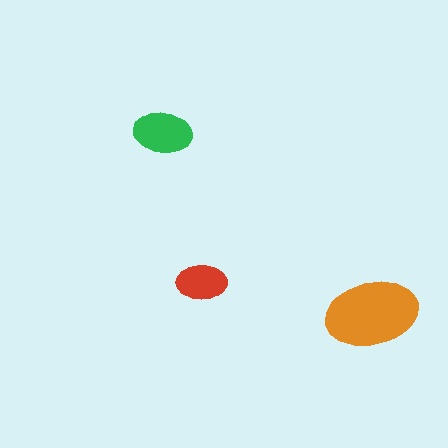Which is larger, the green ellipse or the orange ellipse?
The orange one.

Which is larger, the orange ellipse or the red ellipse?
The orange one.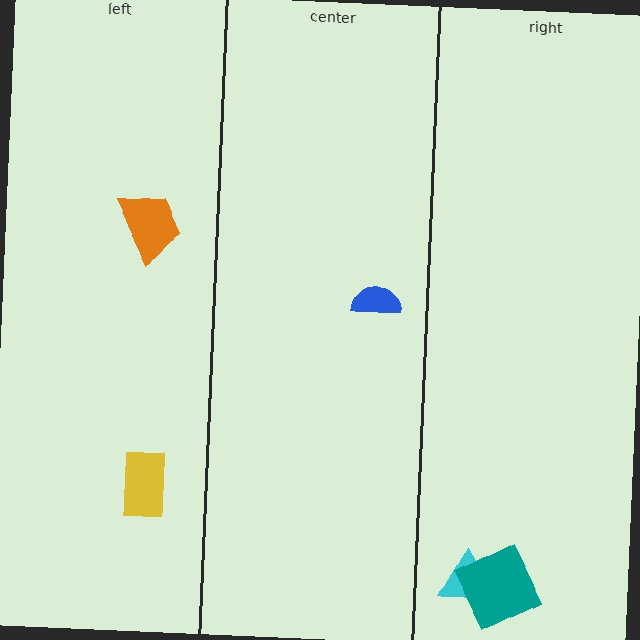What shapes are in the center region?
The blue semicircle.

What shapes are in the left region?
The yellow rectangle, the orange trapezoid.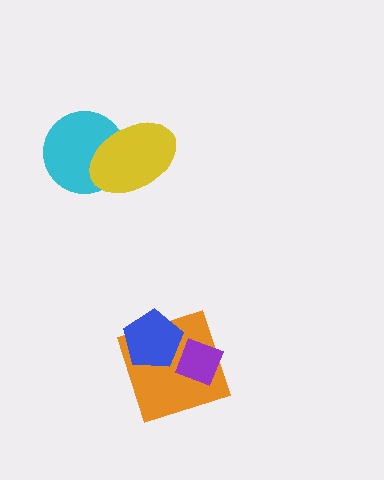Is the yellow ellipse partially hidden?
No, no other shape covers it.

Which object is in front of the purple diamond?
The blue pentagon is in front of the purple diamond.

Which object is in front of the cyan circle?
The yellow ellipse is in front of the cyan circle.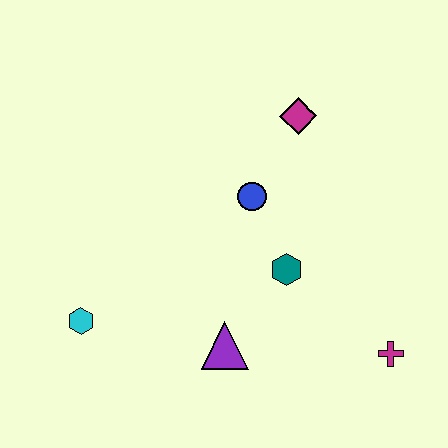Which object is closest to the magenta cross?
The teal hexagon is closest to the magenta cross.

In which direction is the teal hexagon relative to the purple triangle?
The teal hexagon is above the purple triangle.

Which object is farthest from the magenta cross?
The cyan hexagon is farthest from the magenta cross.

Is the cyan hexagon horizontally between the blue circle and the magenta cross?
No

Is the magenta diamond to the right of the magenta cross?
No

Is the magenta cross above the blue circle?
No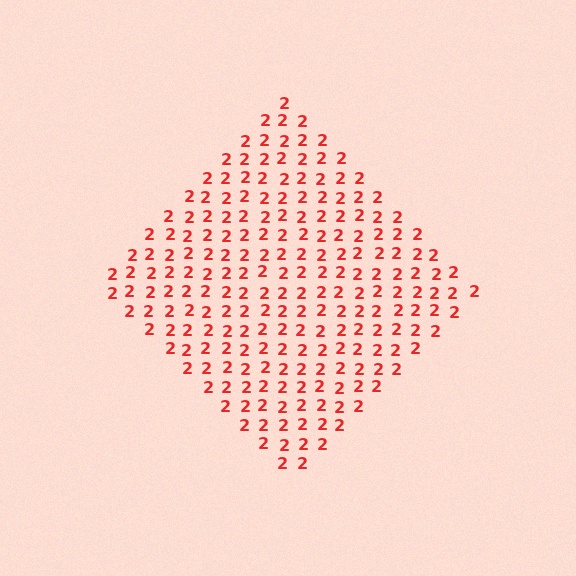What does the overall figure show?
The overall figure shows a diamond.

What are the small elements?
The small elements are digit 2's.